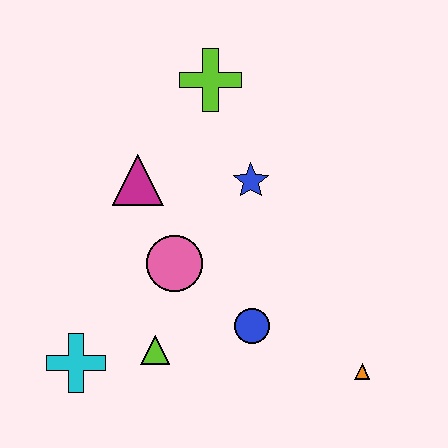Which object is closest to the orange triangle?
The blue circle is closest to the orange triangle.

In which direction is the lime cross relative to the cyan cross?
The lime cross is above the cyan cross.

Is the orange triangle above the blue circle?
No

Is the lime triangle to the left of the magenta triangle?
No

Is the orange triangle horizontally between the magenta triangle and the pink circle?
No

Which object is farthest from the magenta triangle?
The orange triangle is farthest from the magenta triangle.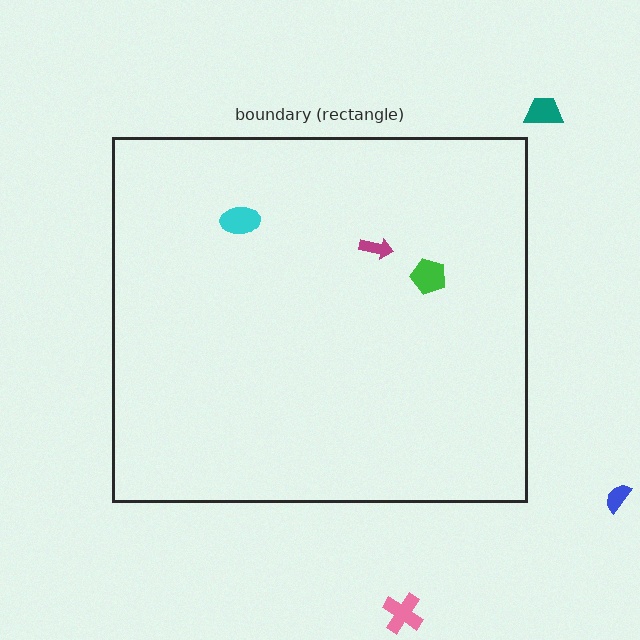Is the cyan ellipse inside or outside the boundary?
Inside.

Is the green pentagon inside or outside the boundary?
Inside.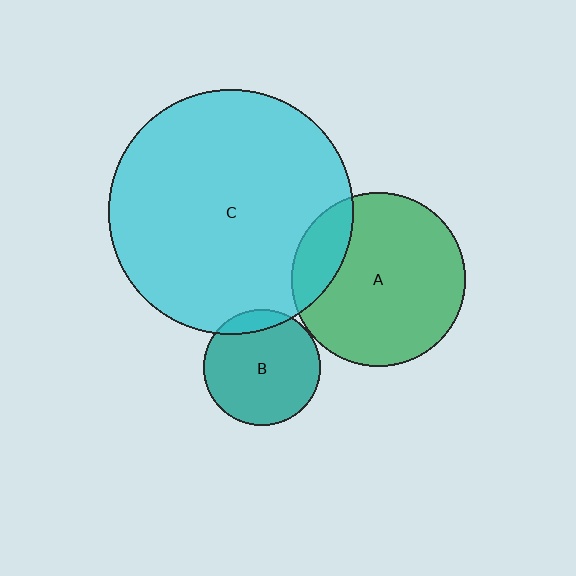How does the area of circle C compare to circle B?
Approximately 4.5 times.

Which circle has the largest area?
Circle C (cyan).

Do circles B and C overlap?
Yes.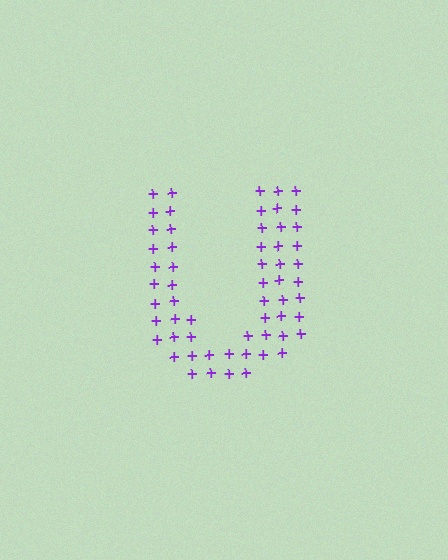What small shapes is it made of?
It is made of small plus signs.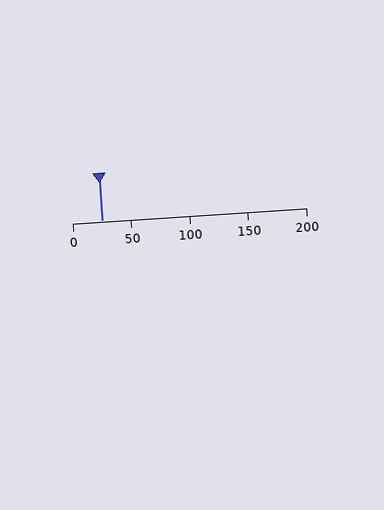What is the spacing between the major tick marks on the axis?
The major ticks are spaced 50 apart.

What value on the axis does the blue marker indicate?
The marker indicates approximately 25.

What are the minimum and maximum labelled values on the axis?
The axis runs from 0 to 200.